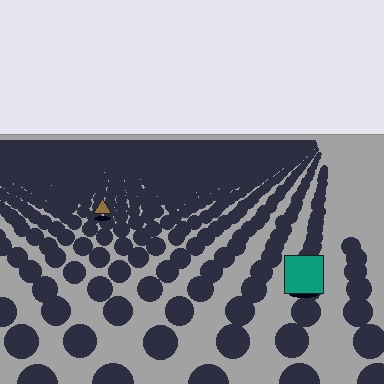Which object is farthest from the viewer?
The brown triangle is farthest from the viewer. It appears smaller and the ground texture around it is denser.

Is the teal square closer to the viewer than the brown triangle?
Yes. The teal square is closer — you can tell from the texture gradient: the ground texture is coarser near it.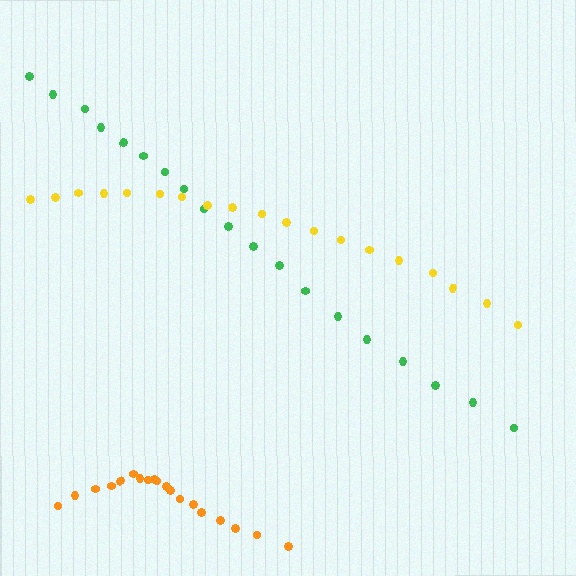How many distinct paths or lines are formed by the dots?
There are 3 distinct paths.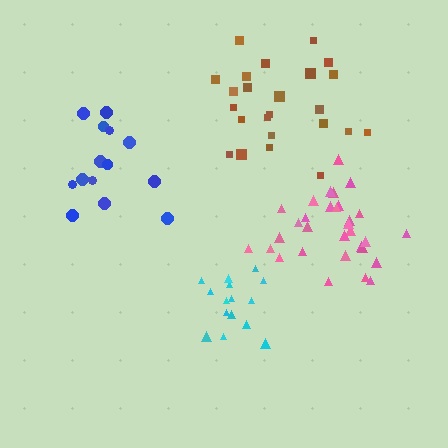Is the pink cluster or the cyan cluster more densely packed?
Pink.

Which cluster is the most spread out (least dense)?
Blue.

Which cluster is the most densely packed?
Pink.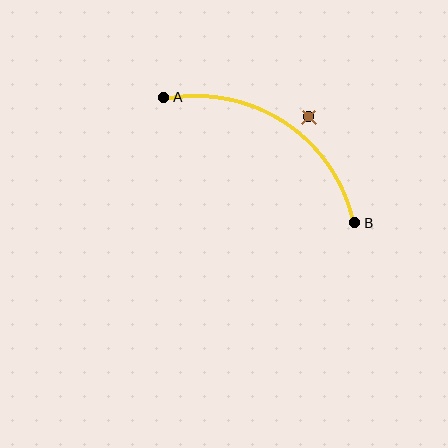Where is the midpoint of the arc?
The arc midpoint is the point on the curve farthest from the straight line joining A and B. It sits above that line.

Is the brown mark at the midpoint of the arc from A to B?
No — the brown mark does not lie on the arc at all. It sits slightly outside the curve.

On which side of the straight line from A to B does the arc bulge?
The arc bulges above the straight line connecting A and B.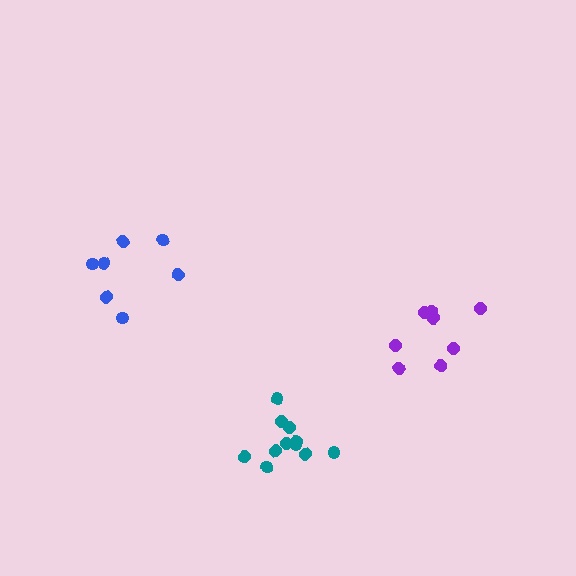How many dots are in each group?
Group 1: 7 dots, Group 2: 11 dots, Group 3: 8 dots (26 total).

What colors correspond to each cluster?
The clusters are colored: blue, teal, purple.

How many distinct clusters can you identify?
There are 3 distinct clusters.